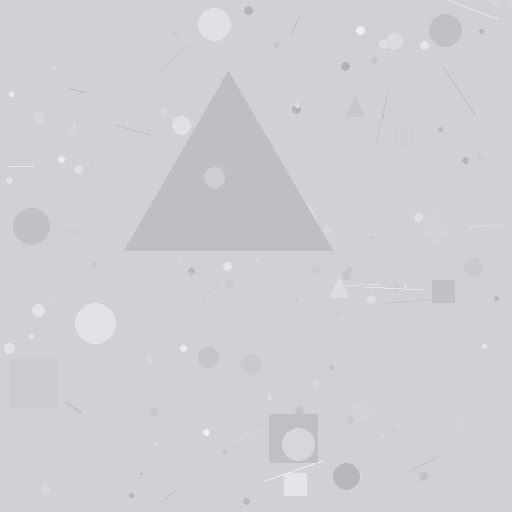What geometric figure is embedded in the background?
A triangle is embedded in the background.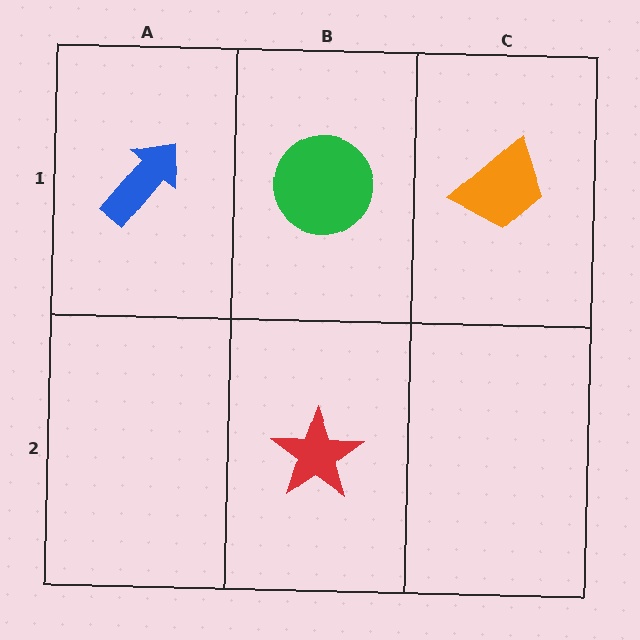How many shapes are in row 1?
3 shapes.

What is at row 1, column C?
An orange trapezoid.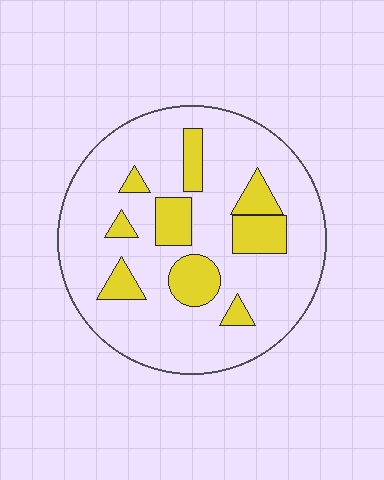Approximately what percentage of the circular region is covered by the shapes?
Approximately 20%.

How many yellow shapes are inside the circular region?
9.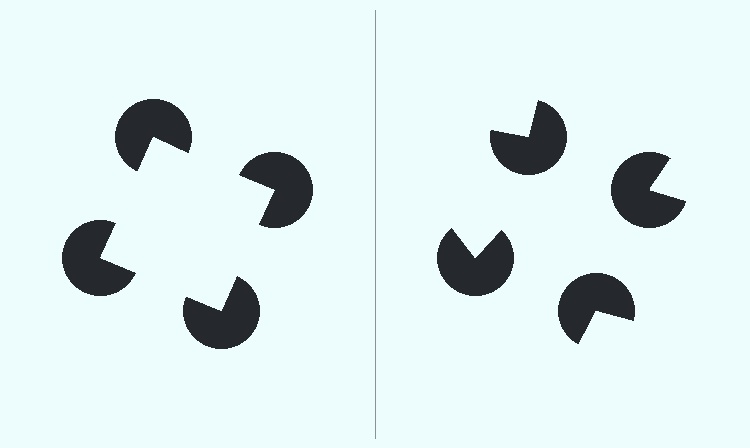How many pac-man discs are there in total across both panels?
8 — 4 on each side.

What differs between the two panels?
The pac-man discs are positioned identically on both sides; only the wedge orientations differ. On the left they align to a square; on the right they are misaligned.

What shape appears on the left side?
An illusory square.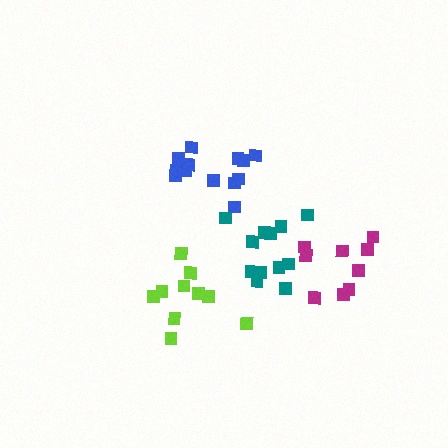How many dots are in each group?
Group 1: 10 dots, Group 2: 9 dots, Group 3: 13 dots, Group 4: 12 dots (44 total).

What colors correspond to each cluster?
The clusters are colored: lime, magenta, blue, teal.